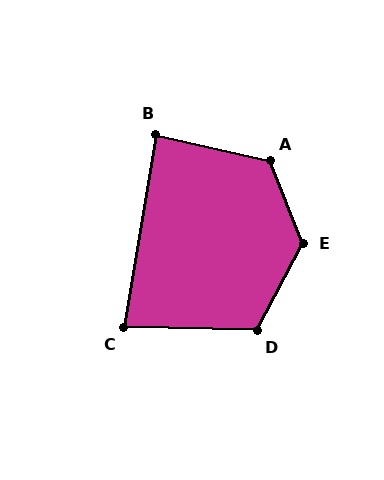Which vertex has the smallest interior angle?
C, at approximately 82 degrees.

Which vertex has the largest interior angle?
E, at approximately 130 degrees.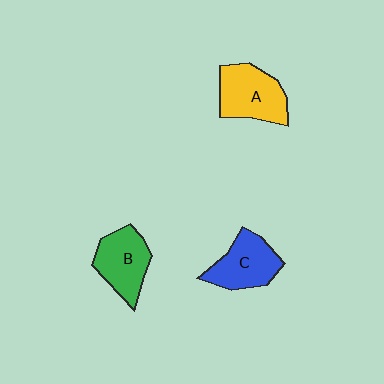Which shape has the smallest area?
Shape C (blue).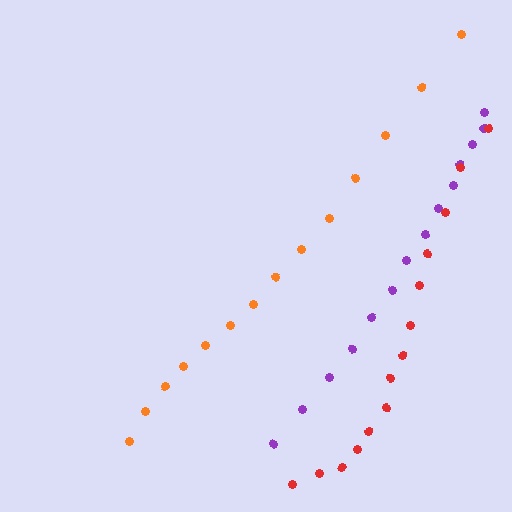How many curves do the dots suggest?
There are 3 distinct paths.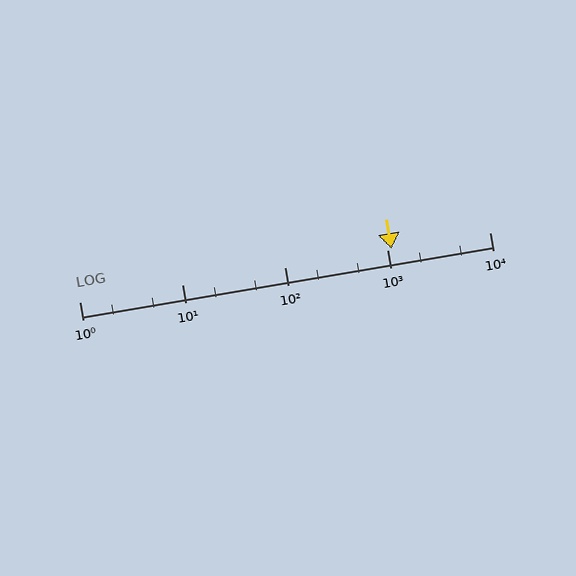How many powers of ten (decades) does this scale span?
The scale spans 4 decades, from 1 to 10000.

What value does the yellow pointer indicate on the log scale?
The pointer indicates approximately 1100.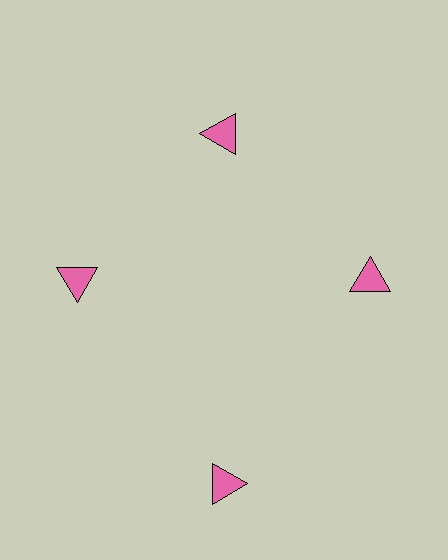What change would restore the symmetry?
The symmetry would be restored by moving it inward, back onto the ring so that all 4 triangles sit at equal angles and equal distance from the center.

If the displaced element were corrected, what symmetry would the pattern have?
It would have 4-fold rotational symmetry — the pattern would map onto itself every 90 degrees.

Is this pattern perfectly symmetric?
No. The 4 pink triangles are arranged in a ring, but one element near the 6 o'clock position is pushed outward from the center, breaking the 4-fold rotational symmetry.